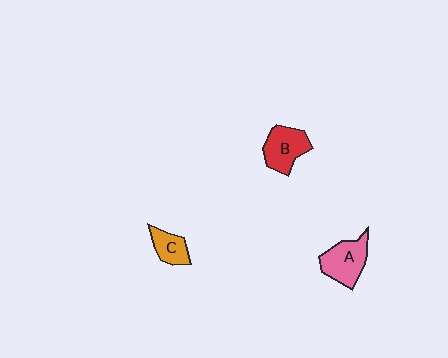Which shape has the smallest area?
Shape C (orange).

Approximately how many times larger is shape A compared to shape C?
Approximately 1.6 times.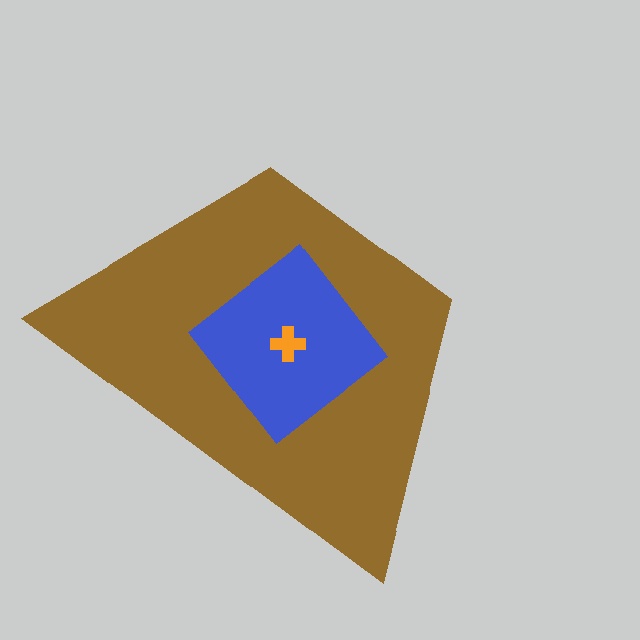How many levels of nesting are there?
3.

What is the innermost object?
The orange cross.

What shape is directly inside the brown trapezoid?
The blue diamond.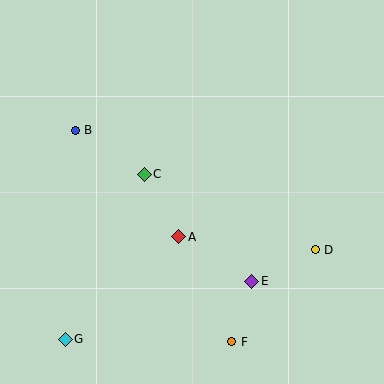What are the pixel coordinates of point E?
Point E is at (252, 281).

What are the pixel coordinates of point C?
Point C is at (144, 174).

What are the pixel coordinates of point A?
Point A is at (179, 237).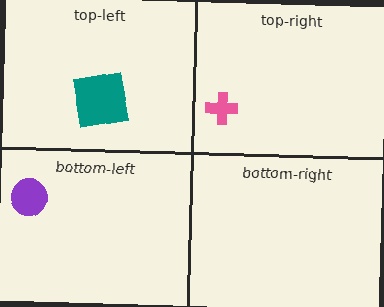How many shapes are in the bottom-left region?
1.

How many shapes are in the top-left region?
1.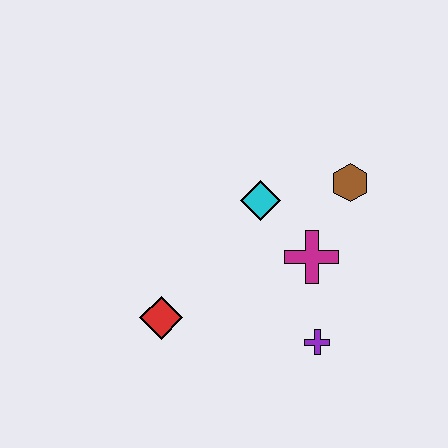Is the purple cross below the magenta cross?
Yes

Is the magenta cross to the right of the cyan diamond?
Yes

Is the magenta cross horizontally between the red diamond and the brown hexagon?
Yes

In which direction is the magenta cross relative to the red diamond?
The magenta cross is to the right of the red diamond.